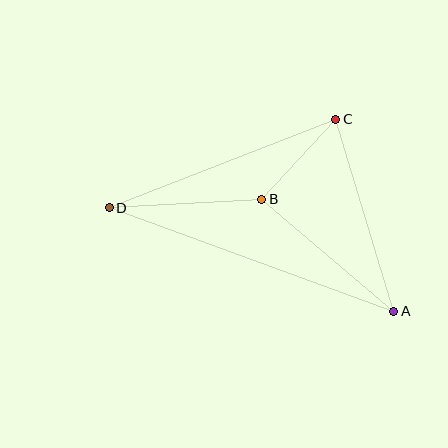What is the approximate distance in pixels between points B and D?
The distance between B and D is approximately 153 pixels.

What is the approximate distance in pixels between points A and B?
The distance between A and B is approximately 173 pixels.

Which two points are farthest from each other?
Points A and D are farthest from each other.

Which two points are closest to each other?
Points B and C are closest to each other.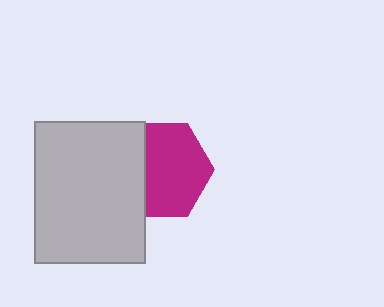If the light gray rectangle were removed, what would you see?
You would see the complete magenta hexagon.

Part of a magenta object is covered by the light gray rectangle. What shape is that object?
It is a hexagon.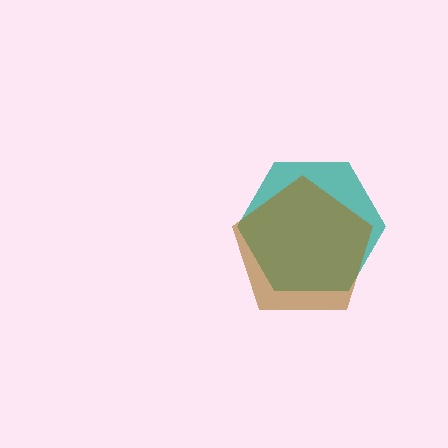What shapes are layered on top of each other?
The layered shapes are: a teal hexagon, a brown pentagon.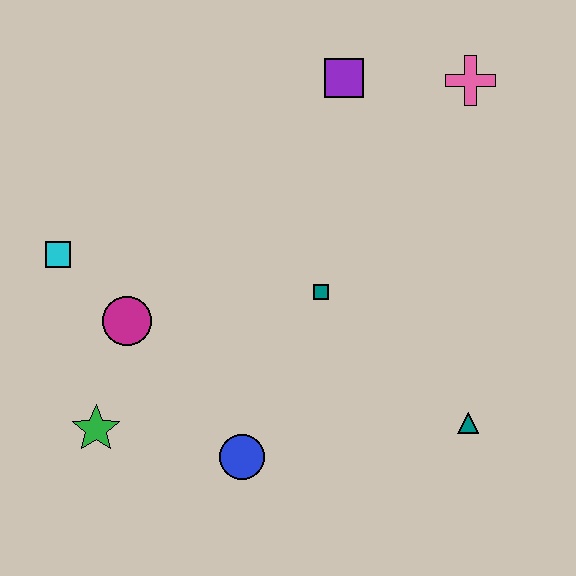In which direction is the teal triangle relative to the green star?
The teal triangle is to the right of the green star.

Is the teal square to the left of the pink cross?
Yes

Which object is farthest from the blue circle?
The pink cross is farthest from the blue circle.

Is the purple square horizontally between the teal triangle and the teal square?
Yes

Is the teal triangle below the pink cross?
Yes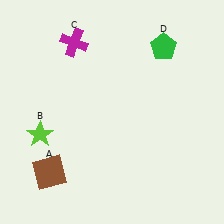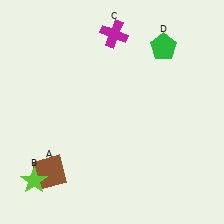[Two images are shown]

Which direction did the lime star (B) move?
The lime star (B) moved down.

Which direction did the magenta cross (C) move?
The magenta cross (C) moved right.